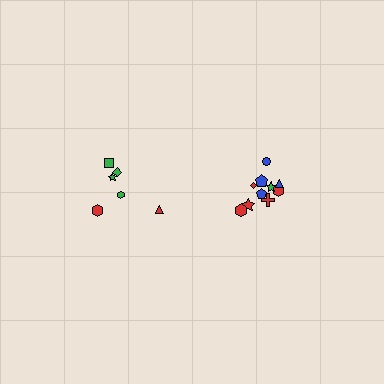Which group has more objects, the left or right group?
The right group.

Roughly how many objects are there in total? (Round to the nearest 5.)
Roughly 15 objects in total.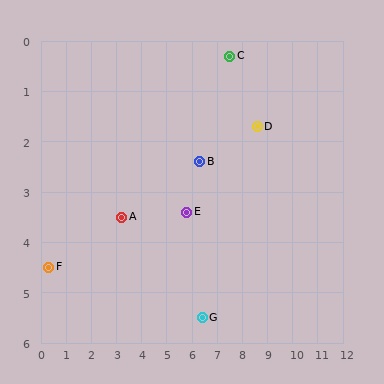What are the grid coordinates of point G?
Point G is at approximately (6.4, 5.5).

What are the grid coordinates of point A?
Point A is at approximately (3.2, 3.5).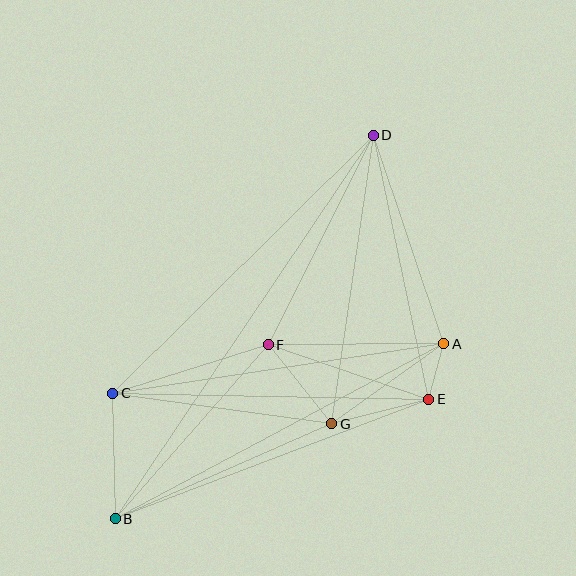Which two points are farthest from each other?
Points B and D are farthest from each other.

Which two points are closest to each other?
Points A and E are closest to each other.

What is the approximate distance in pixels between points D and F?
The distance between D and F is approximately 234 pixels.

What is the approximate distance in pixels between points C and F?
The distance between C and F is approximately 163 pixels.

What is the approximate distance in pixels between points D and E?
The distance between D and E is approximately 270 pixels.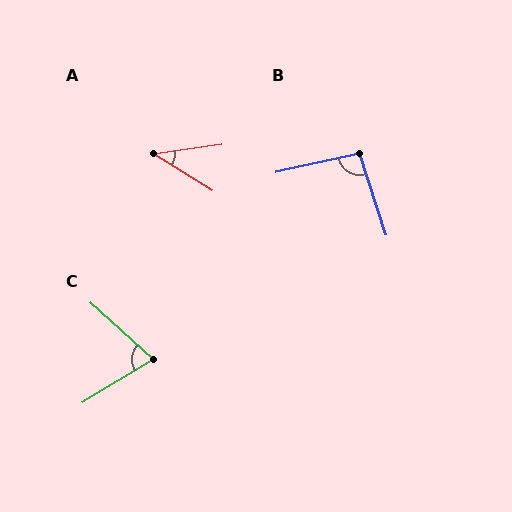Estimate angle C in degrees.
Approximately 74 degrees.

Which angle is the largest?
B, at approximately 96 degrees.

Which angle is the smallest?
A, at approximately 40 degrees.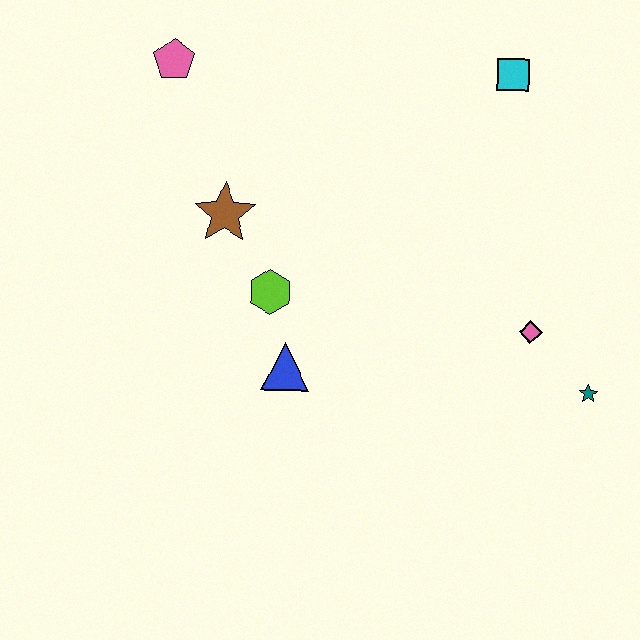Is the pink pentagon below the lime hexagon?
No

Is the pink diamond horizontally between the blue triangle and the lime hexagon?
No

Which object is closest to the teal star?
The pink diamond is closest to the teal star.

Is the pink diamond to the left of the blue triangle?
No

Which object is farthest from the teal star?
The pink pentagon is farthest from the teal star.